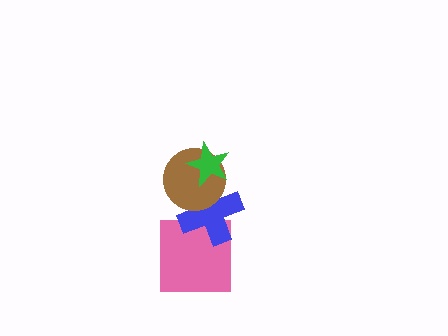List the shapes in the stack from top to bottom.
From top to bottom: the green star, the brown circle, the blue cross, the pink square.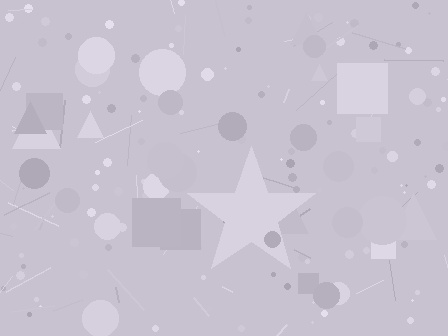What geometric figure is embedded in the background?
A star is embedded in the background.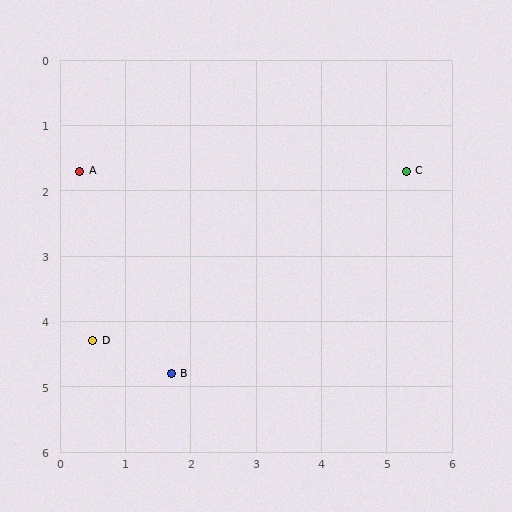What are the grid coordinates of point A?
Point A is at approximately (0.3, 1.7).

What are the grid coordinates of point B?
Point B is at approximately (1.7, 4.8).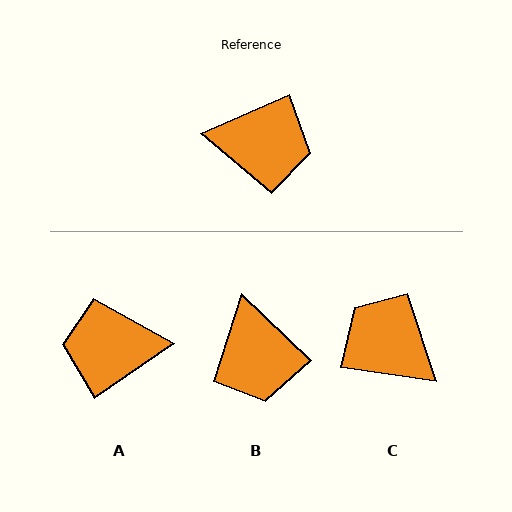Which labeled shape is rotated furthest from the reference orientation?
A, about 169 degrees away.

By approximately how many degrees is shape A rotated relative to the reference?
Approximately 169 degrees clockwise.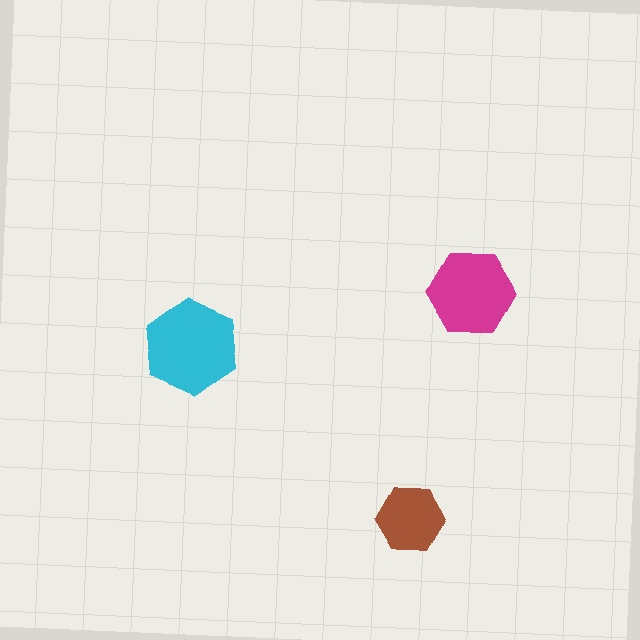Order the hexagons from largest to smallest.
the cyan one, the magenta one, the brown one.